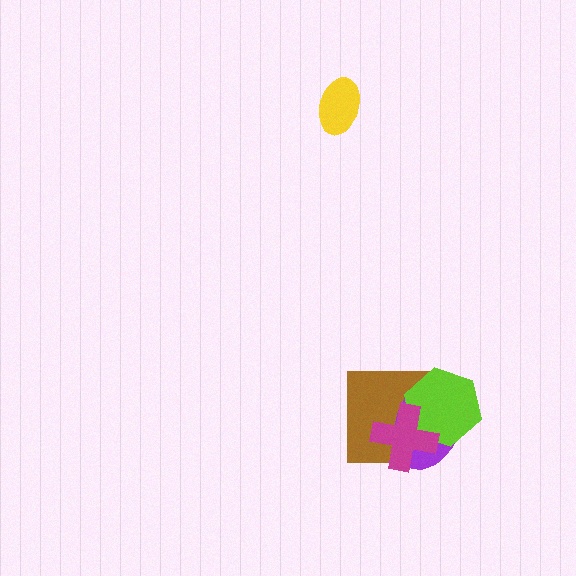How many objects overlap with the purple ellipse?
3 objects overlap with the purple ellipse.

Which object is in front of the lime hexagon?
The magenta cross is in front of the lime hexagon.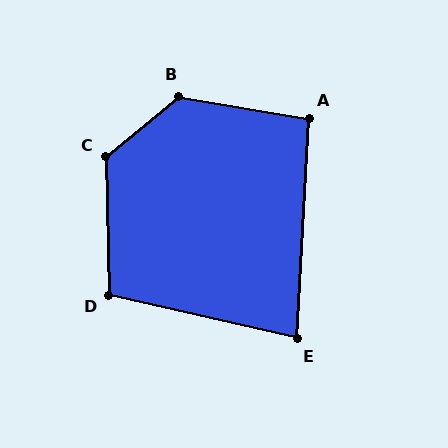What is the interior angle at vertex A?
Approximately 97 degrees (obtuse).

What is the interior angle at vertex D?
Approximately 104 degrees (obtuse).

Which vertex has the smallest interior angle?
E, at approximately 80 degrees.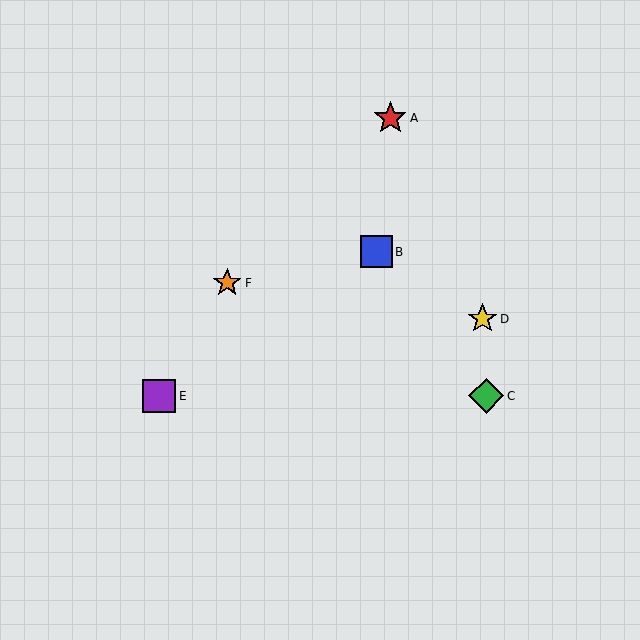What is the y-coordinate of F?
Object F is at y≈283.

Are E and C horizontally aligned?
Yes, both are at y≈396.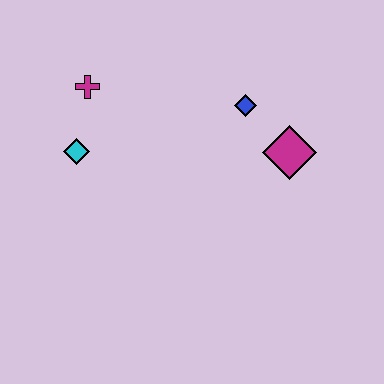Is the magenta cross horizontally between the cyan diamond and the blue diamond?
Yes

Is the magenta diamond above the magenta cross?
No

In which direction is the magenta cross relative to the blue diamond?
The magenta cross is to the left of the blue diamond.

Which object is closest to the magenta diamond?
The blue diamond is closest to the magenta diamond.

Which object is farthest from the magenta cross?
The magenta diamond is farthest from the magenta cross.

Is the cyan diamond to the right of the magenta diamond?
No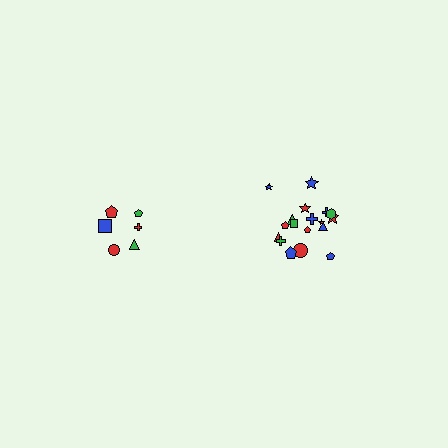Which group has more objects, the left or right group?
The right group.